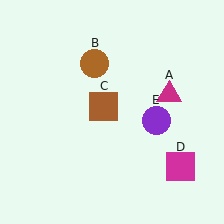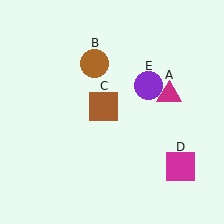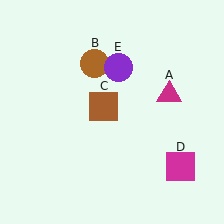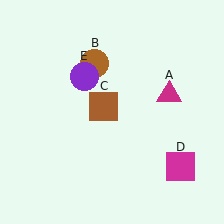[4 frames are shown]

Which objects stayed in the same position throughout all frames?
Magenta triangle (object A) and brown circle (object B) and brown square (object C) and magenta square (object D) remained stationary.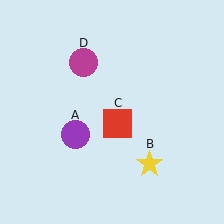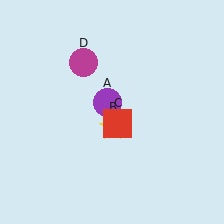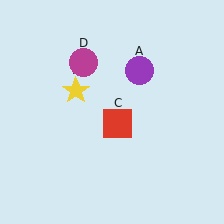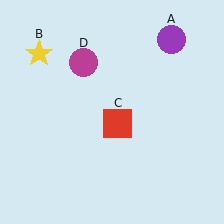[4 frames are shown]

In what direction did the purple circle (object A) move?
The purple circle (object A) moved up and to the right.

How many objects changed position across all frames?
2 objects changed position: purple circle (object A), yellow star (object B).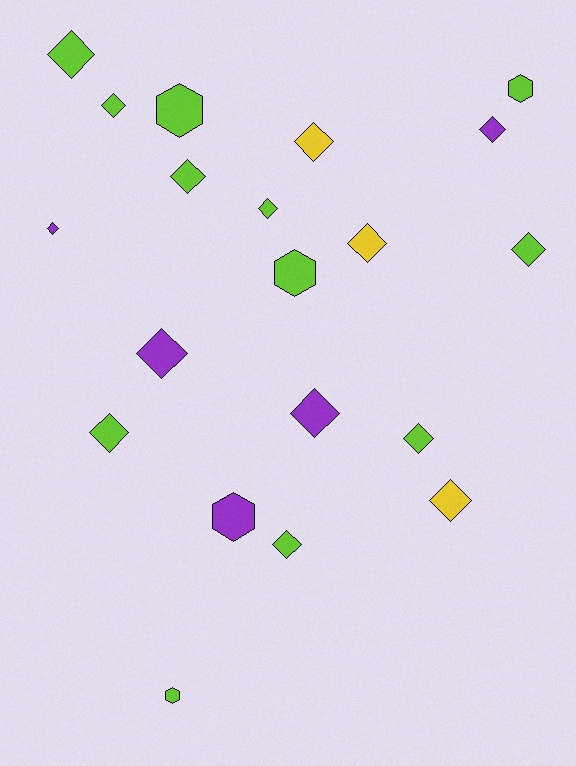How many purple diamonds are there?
There are 4 purple diamonds.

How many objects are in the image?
There are 20 objects.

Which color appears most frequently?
Lime, with 12 objects.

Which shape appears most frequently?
Diamond, with 15 objects.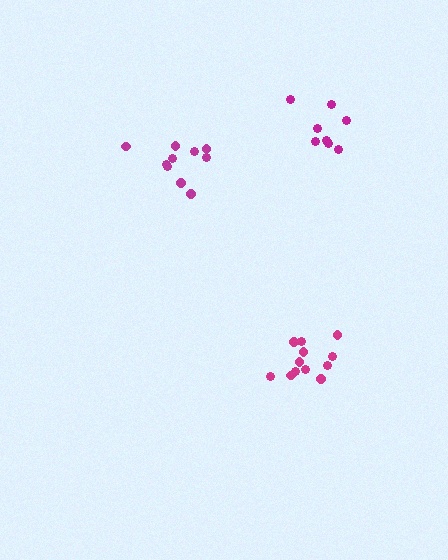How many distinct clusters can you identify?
There are 3 distinct clusters.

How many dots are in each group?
Group 1: 8 dots, Group 2: 12 dots, Group 3: 10 dots (30 total).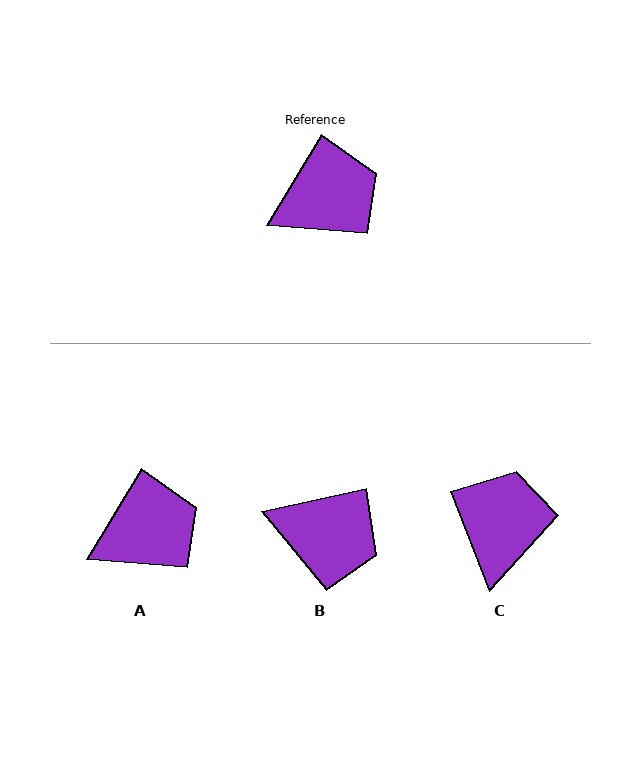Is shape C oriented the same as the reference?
No, it is off by about 52 degrees.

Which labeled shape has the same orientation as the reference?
A.